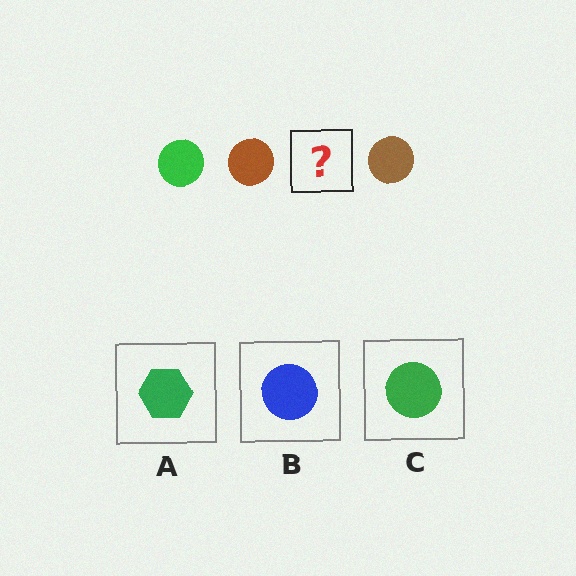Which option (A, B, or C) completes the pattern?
C.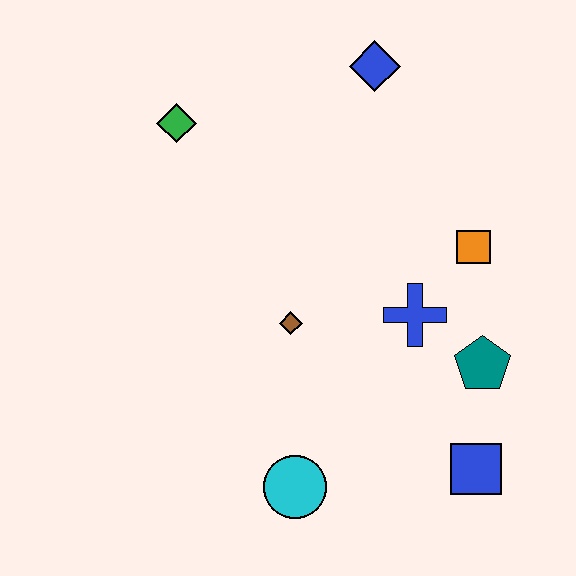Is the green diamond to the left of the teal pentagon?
Yes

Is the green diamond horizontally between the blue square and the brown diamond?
No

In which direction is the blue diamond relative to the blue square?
The blue diamond is above the blue square.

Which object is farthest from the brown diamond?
The blue diamond is farthest from the brown diamond.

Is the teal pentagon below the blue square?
No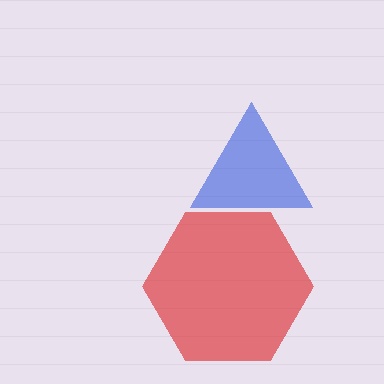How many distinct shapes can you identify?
There are 2 distinct shapes: a blue triangle, a red hexagon.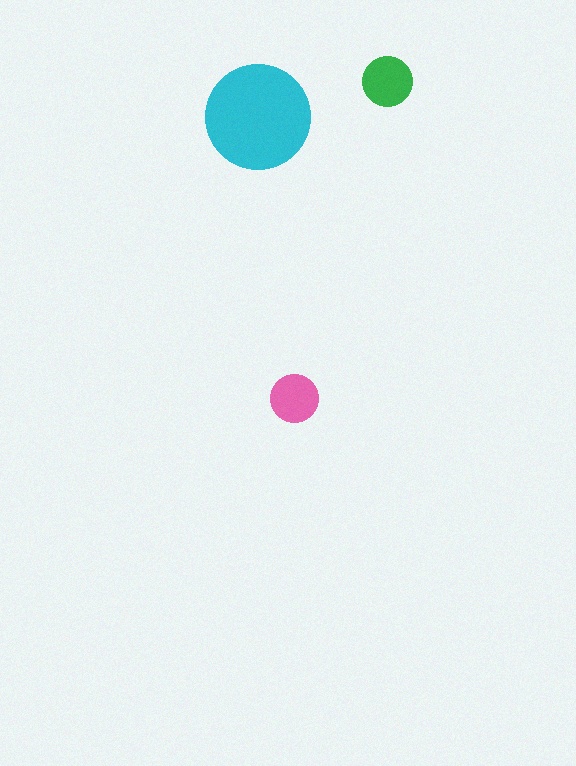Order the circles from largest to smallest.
the cyan one, the green one, the pink one.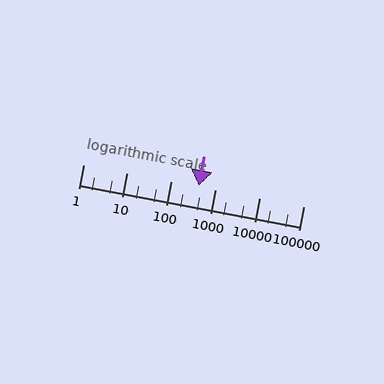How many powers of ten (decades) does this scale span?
The scale spans 5 decades, from 1 to 100000.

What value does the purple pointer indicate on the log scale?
The pointer indicates approximately 410.